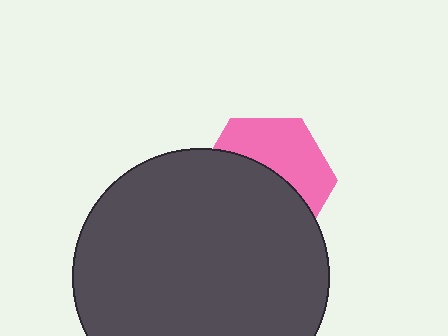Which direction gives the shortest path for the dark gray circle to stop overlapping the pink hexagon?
Moving down gives the shortest separation.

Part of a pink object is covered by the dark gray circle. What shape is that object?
It is a hexagon.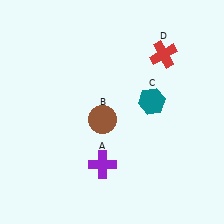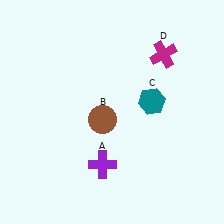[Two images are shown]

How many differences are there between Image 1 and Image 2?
There is 1 difference between the two images.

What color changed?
The cross (D) changed from red in Image 1 to magenta in Image 2.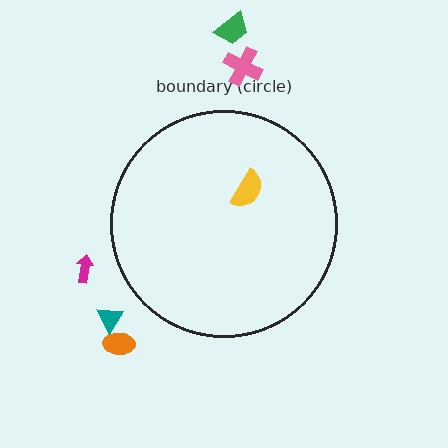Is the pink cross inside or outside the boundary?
Outside.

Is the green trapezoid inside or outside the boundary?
Outside.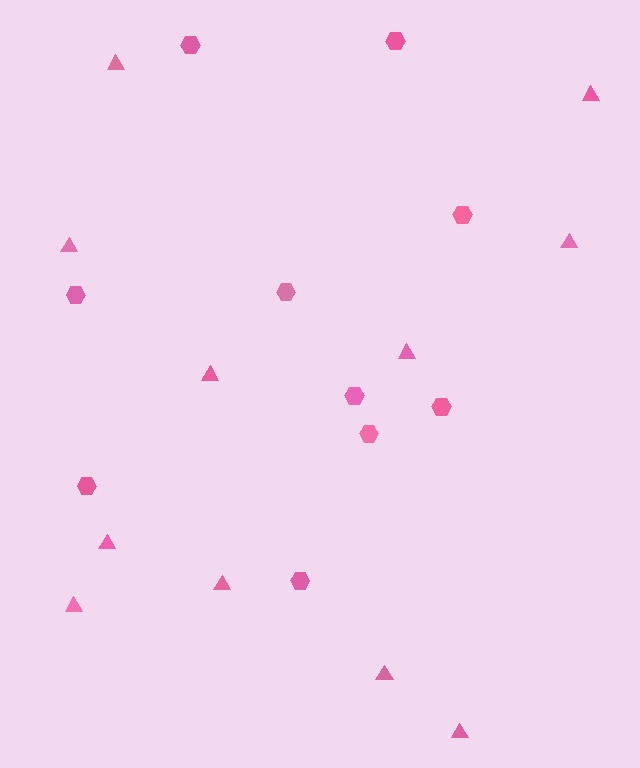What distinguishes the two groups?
There are 2 groups: one group of triangles (11) and one group of hexagons (10).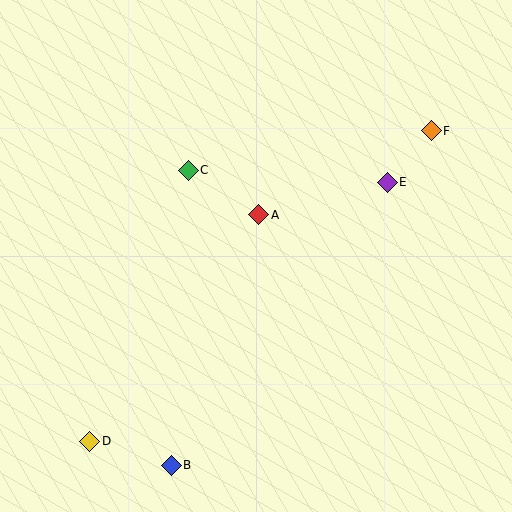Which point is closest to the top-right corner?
Point F is closest to the top-right corner.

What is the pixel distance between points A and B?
The distance between A and B is 266 pixels.